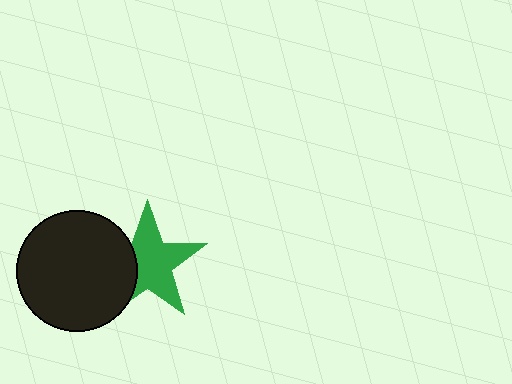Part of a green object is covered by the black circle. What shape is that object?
It is a star.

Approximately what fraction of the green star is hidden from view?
Roughly 30% of the green star is hidden behind the black circle.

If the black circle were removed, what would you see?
You would see the complete green star.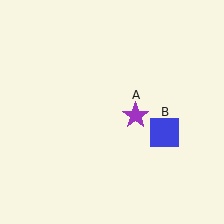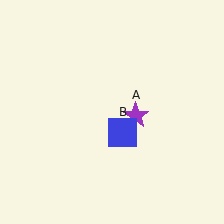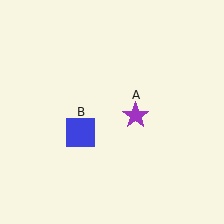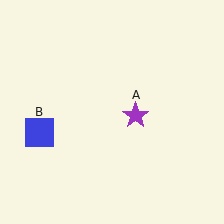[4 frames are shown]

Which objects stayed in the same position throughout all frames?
Purple star (object A) remained stationary.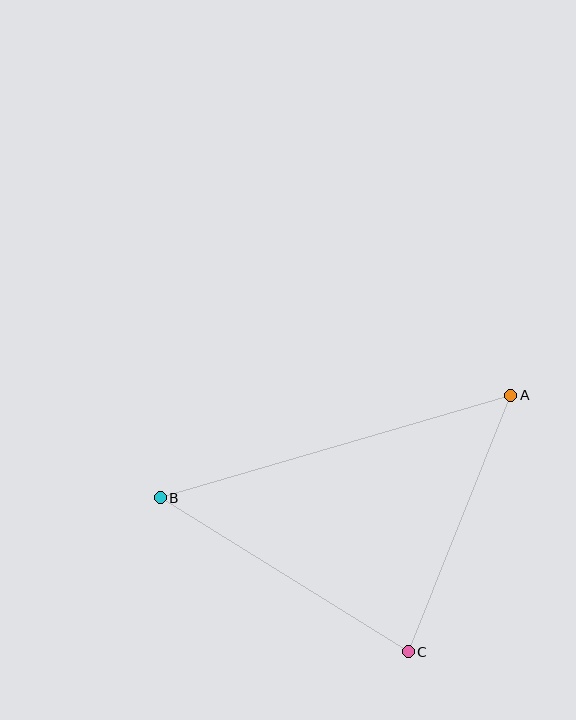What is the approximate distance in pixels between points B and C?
The distance between B and C is approximately 292 pixels.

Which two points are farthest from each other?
Points A and B are farthest from each other.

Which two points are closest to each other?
Points A and C are closest to each other.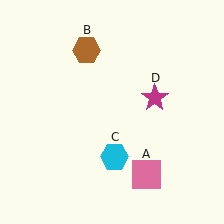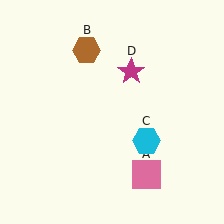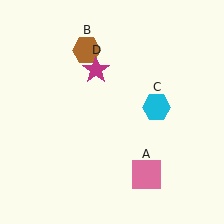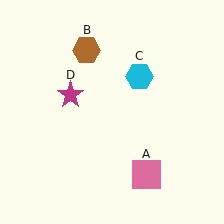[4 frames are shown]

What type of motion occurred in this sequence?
The cyan hexagon (object C), magenta star (object D) rotated counterclockwise around the center of the scene.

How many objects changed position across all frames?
2 objects changed position: cyan hexagon (object C), magenta star (object D).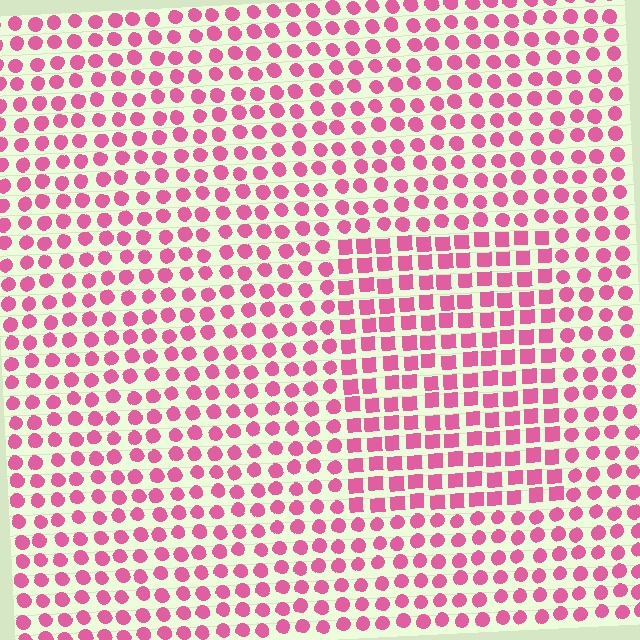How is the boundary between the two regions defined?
The boundary is defined by a change in element shape: squares inside vs. circles outside. All elements share the same color and spacing.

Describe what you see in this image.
The image is filled with small pink elements arranged in a uniform grid. A rectangle-shaped region contains squares, while the surrounding area contains circles. The boundary is defined purely by the change in element shape.